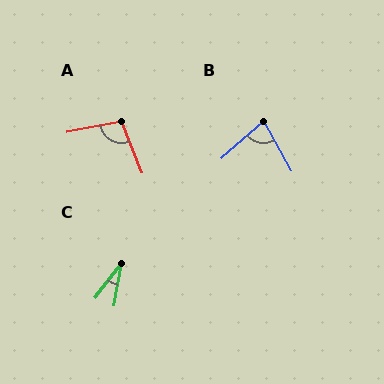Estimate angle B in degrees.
Approximately 77 degrees.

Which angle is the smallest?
C, at approximately 29 degrees.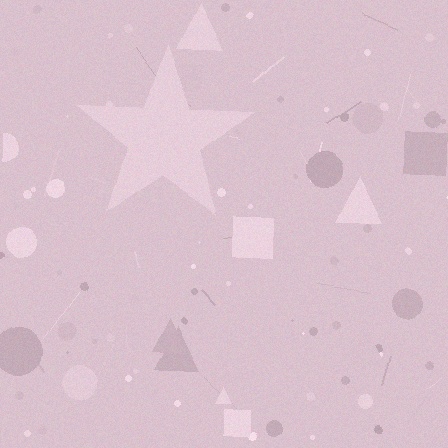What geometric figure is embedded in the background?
A star is embedded in the background.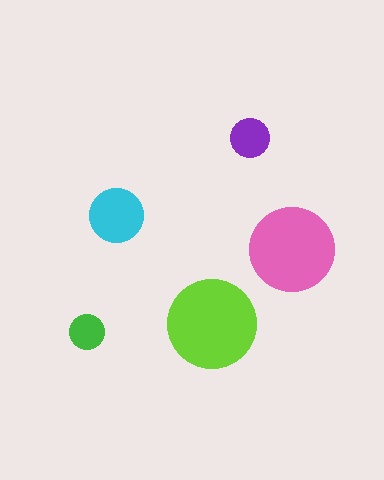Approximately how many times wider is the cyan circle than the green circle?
About 1.5 times wider.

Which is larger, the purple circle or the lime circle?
The lime one.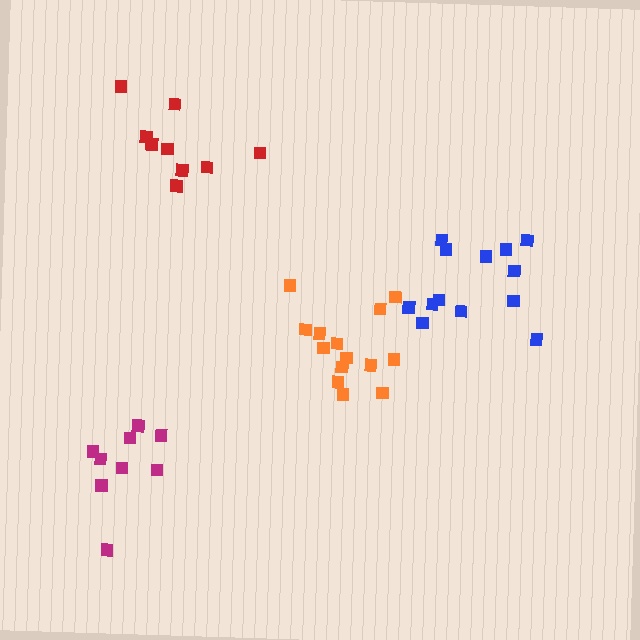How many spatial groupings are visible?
There are 4 spatial groupings.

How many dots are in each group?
Group 1: 9 dots, Group 2: 13 dots, Group 3: 14 dots, Group 4: 9 dots (45 total).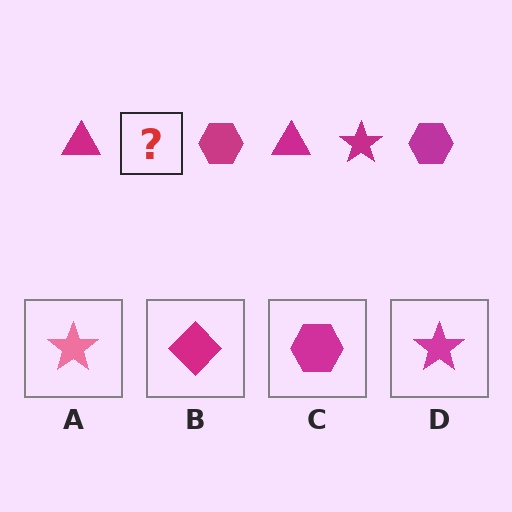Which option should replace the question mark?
Option D.